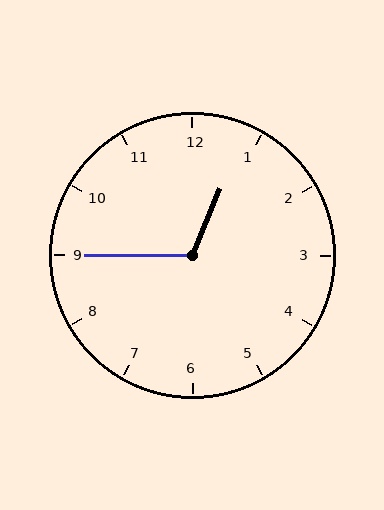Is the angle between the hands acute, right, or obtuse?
It is obtuse.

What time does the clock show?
12:45.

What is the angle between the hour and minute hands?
Approximately 112 degrees.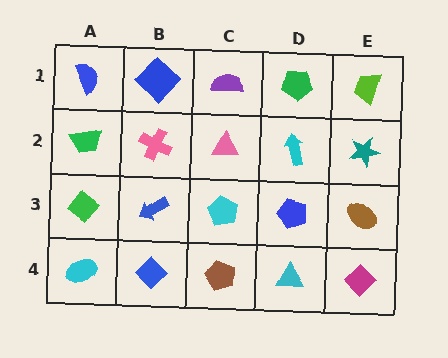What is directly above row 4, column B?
A blue arrow.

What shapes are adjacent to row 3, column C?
A pink triangle (row 2, column C), a brown pentagon (row 4, column C), a blue arrow (row 3, column B), a blue pentagon (row 3, column D).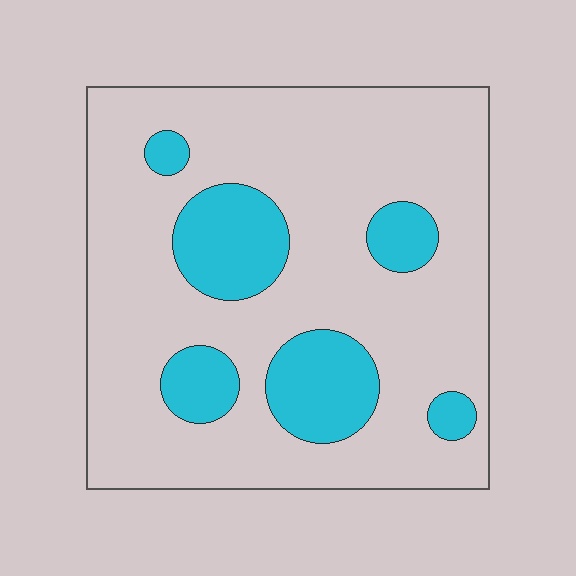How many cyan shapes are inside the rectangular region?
6.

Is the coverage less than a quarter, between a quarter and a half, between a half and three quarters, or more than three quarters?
Less than a quarter.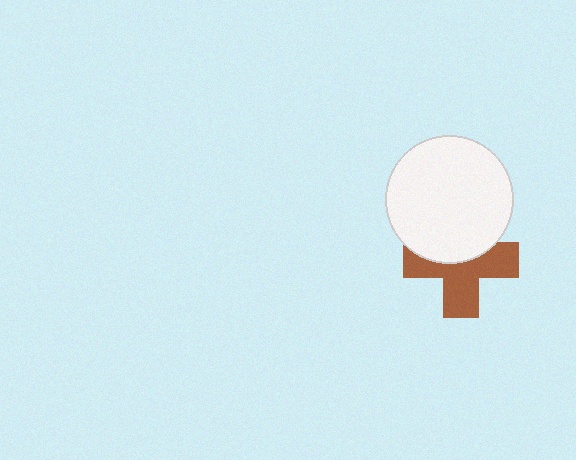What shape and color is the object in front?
The object in front is a white circle.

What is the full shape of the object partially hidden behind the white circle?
The partially hidden object is a brown cross.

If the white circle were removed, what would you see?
You would see the complete brown cross.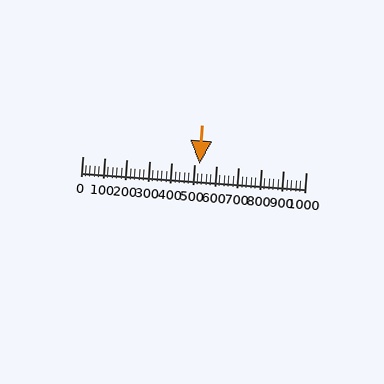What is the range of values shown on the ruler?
The ruler shows values from 0 to 1000.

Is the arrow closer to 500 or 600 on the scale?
The arrow is closer to 500.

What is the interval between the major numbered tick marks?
The major tick marks are spaced 100 units apart.